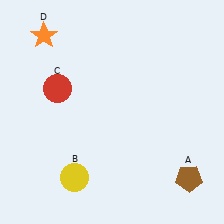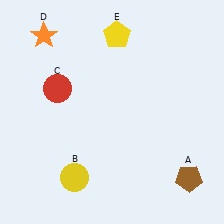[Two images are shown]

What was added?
A yellow pentagon (E) was added in Image 2.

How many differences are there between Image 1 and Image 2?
There is 1 difference between the two images.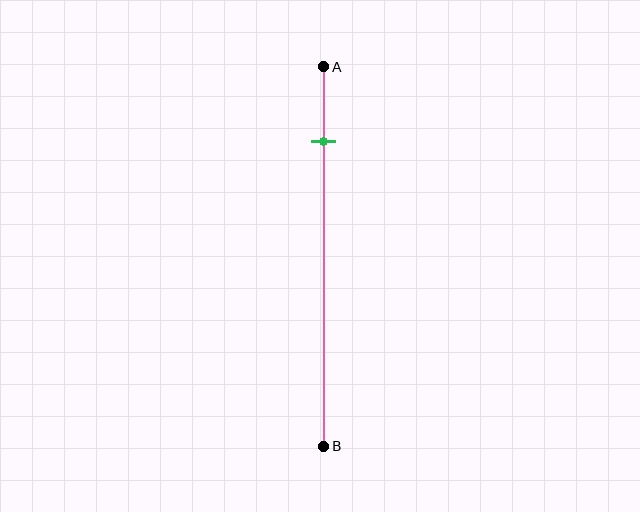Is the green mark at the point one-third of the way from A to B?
No, the mark is at about 20% from A, not at the 33% one-third point.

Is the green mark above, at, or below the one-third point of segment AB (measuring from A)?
The green mark is above the one-third point of segment AB.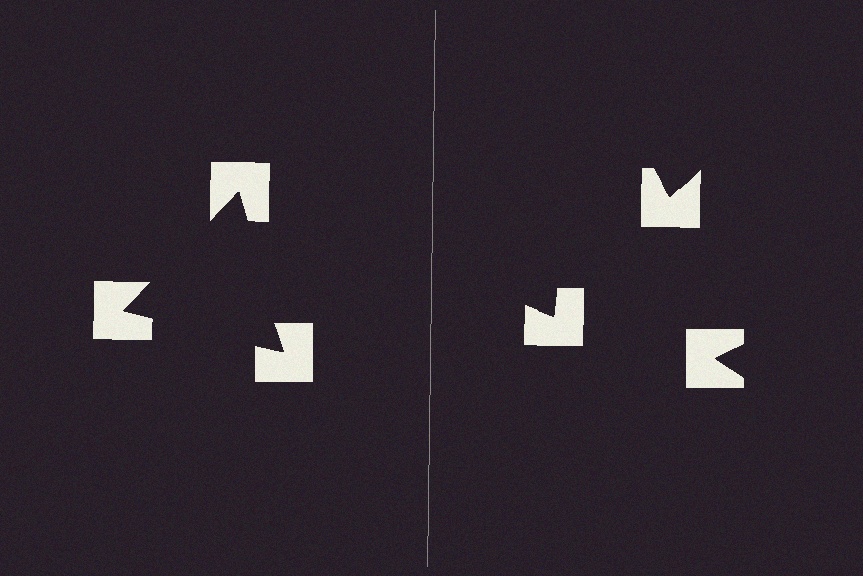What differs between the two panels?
The notched squares are positioned identically on both sides; only the wedge orientations differ. On the left they align to a triangle; on the right they are misaligned.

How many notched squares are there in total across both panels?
6 — 3 on each side.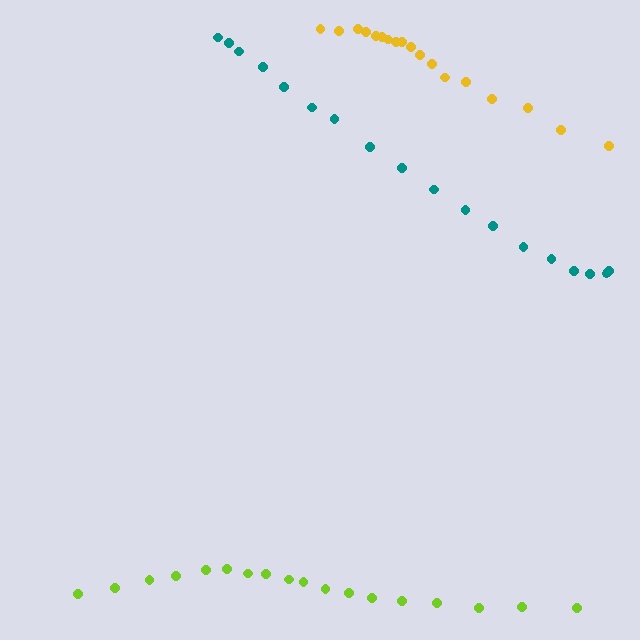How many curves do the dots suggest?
There are 3 distinct paths.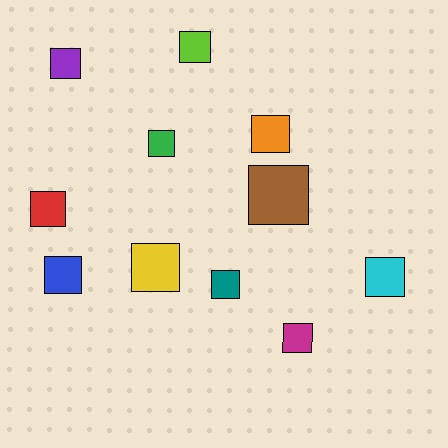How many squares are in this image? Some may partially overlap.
There are 11 squares.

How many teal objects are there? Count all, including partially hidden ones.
There is 1 teal object.